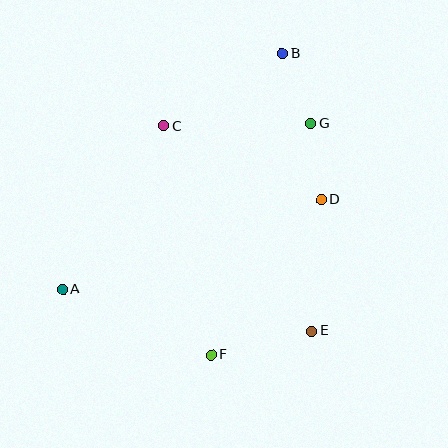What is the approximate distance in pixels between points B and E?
The distance between B and E is approximately 279 pixels.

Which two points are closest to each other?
Points B and G are closest to each other.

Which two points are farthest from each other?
Points A and B are farthest from each other.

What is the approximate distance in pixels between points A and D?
The distance between A and D is approximately 274 pixels.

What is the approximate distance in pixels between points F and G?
The distance between F and G is approximately 252 pixels.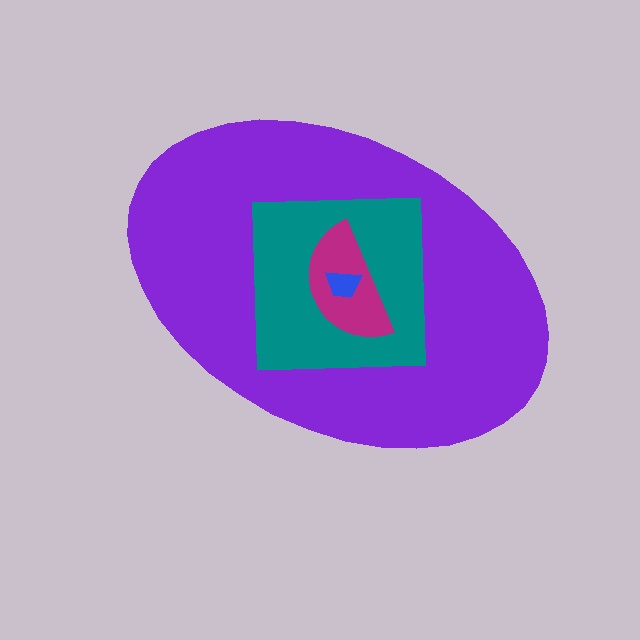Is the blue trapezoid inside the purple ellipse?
Yes.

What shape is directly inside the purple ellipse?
The teal square.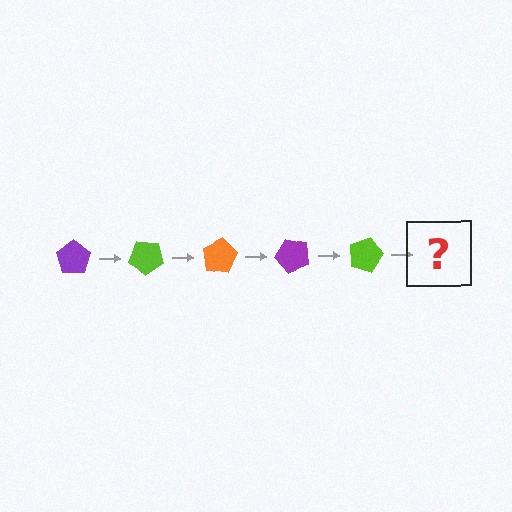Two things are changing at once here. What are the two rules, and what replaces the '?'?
The two rules are that it rotates 40 degrees each step and the color cycles through purple, lime, and orange. The '?' should be an orange pentagon, rotated 200 degrees from the start.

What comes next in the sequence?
The next element should be an orange pentagon, rotated 200 degrees from the start.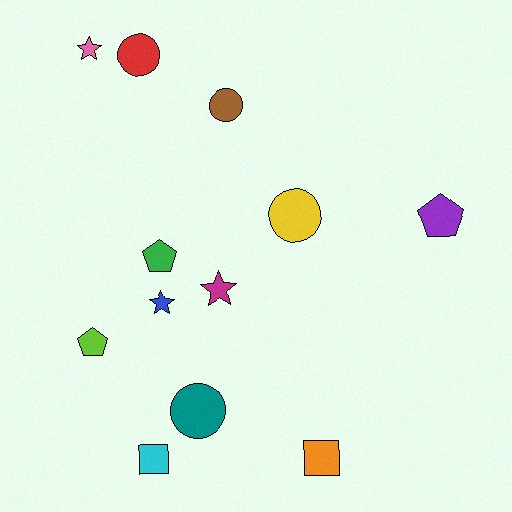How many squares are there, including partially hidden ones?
There are 2 squares.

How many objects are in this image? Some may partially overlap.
There are 12 objects.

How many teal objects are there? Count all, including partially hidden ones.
There is 1 teal object.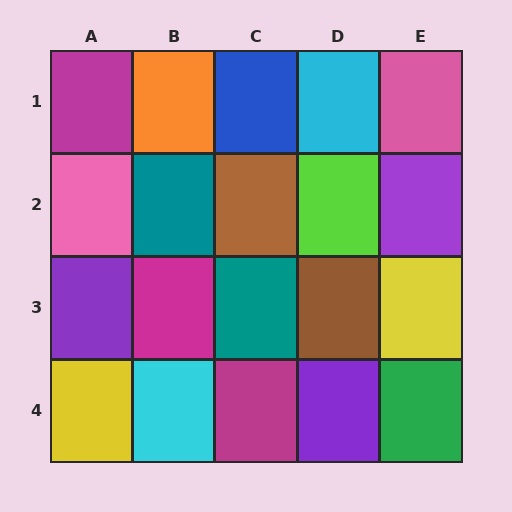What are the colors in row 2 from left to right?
Pink, teal, brown, lime, purple.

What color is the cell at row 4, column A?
Yellow.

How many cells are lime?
1 cell is lime.